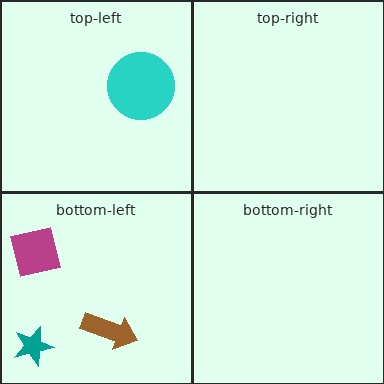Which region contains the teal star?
The bottom-left region.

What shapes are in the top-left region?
The cyan circle.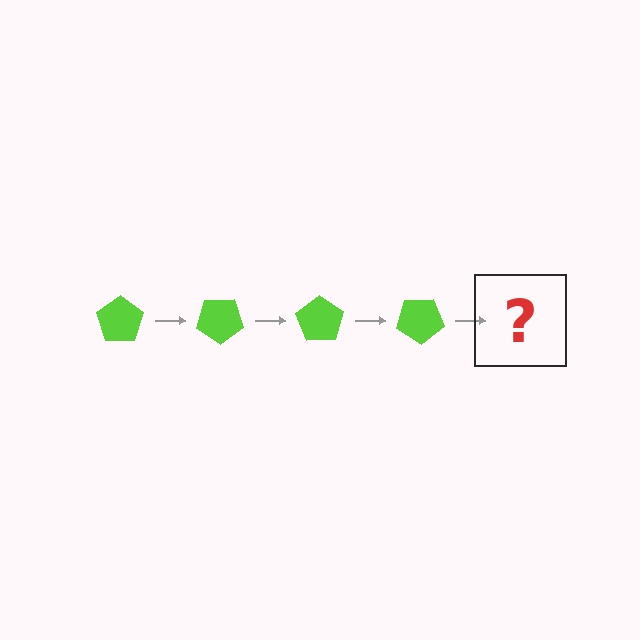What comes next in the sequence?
The next element should be a lime pentagon rotated 140 degrees.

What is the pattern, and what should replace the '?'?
The pattern is that the pentagon rotates 35 degrees each step. The '?' should be a lime pentagon rotated 140 degrees.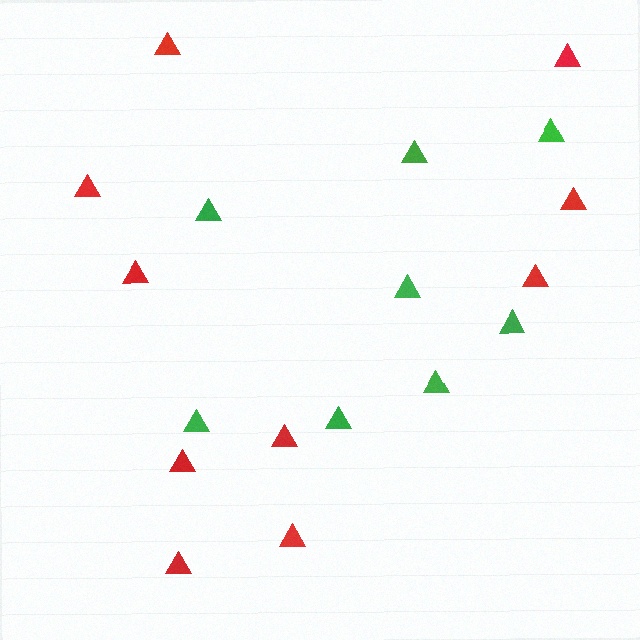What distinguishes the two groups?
There are 2 groups: one group of green triangles (8) and one group of red triangles (10).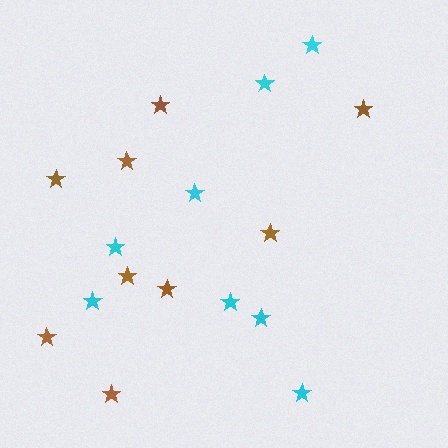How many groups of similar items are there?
There are 2 groups: one group of cyan stars (8) and one group of brown stars (9).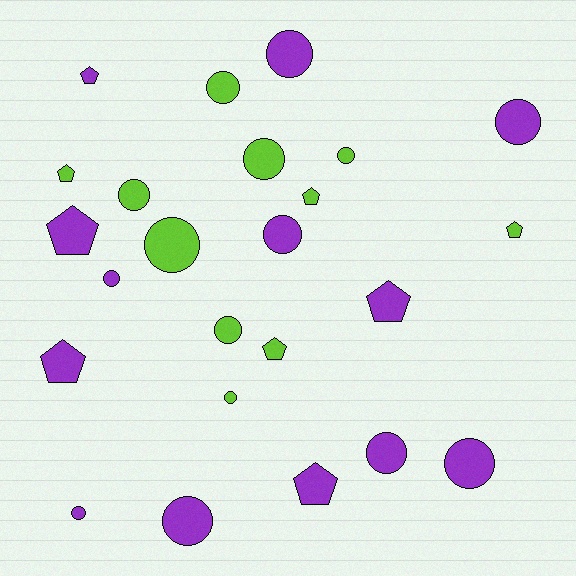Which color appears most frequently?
Purple, with 13 objects.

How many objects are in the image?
There are 24 objects.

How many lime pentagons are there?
There are 4 lime pentagons.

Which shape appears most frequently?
Circle, with 15 objects.